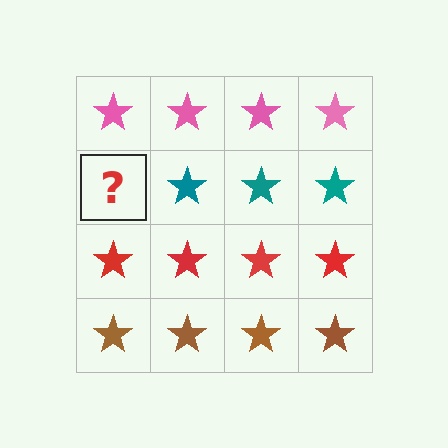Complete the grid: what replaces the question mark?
The question mark should be replaced with a teal star.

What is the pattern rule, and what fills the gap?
The rule is that each row has a consistent color. The gap should be filled with a teal star.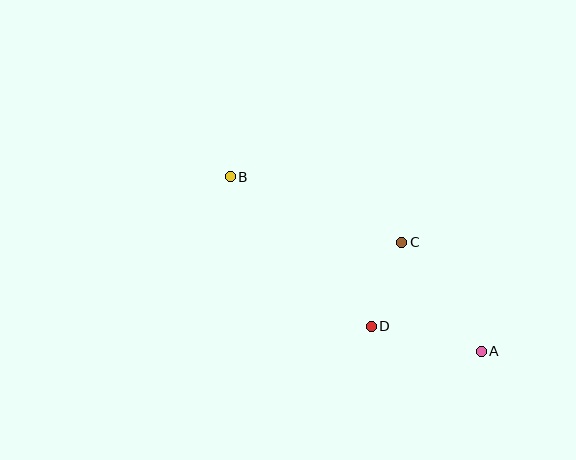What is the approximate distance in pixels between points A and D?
The distance between A and D is approximately 113 pixels.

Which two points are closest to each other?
Points C and D are closest to each other.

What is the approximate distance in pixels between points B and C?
The distance between B and C is approximately 183 pixels.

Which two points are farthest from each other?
Points A and B are farthest from each other.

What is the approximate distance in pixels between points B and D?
The distance between B and D is approximately 205 pixels.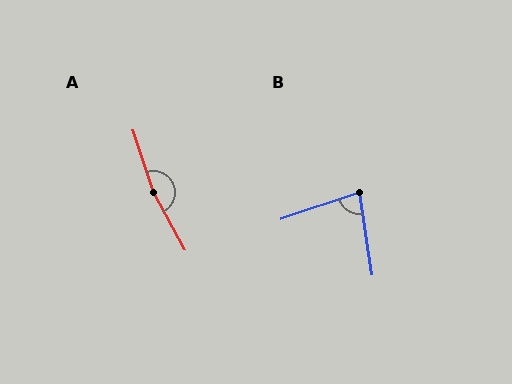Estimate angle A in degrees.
Approximately 169 degrees.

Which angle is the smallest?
B, at approximately 81 degrees.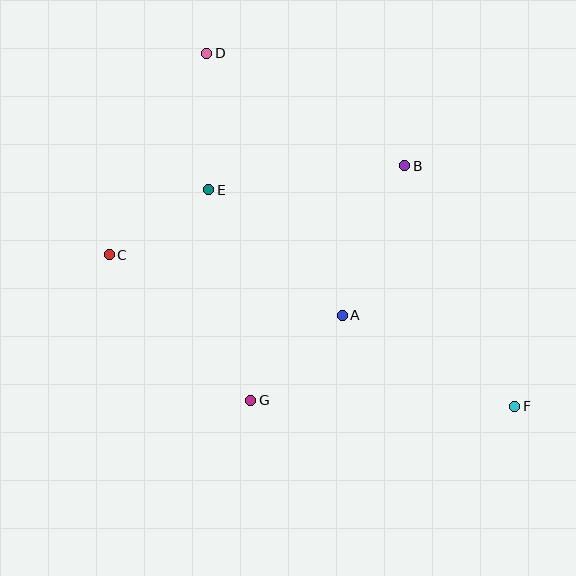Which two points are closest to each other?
Points C and E are closest to each other.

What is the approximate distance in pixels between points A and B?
The distance between A and B is approximately 162 pixels.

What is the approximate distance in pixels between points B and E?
The distance between B and E is approximately 198 pixels.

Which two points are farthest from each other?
Points D and F are farthest from each other.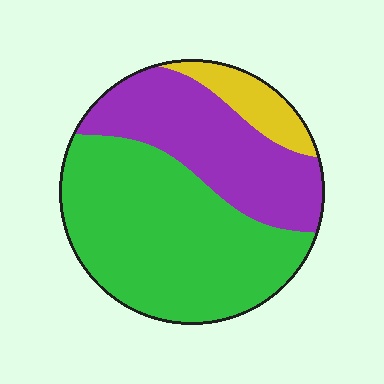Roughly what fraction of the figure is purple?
Purple covers 34% of the figure.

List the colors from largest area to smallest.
From largest to smallest: green, purple, yellow.